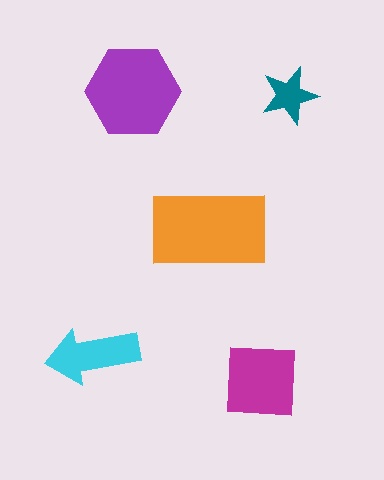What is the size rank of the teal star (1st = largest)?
5th.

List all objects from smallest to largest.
The teal star, the cyan arrow, the magenta square, the purple hexagon, the orange rectangle.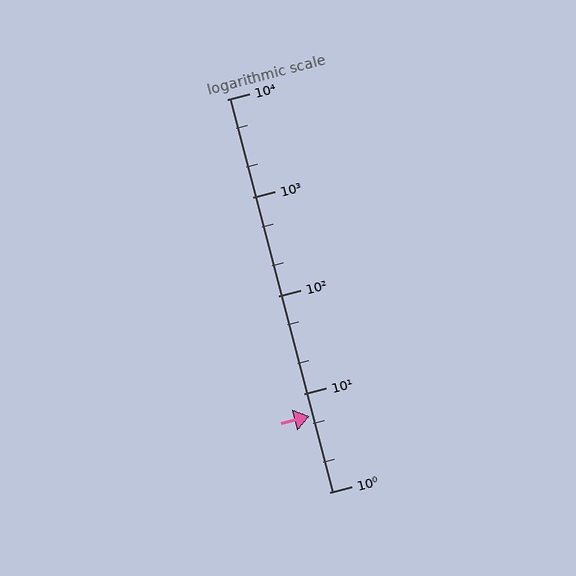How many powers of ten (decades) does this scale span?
The scale spans 4 decades, from 1 to 10000.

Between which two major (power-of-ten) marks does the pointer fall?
The pointer is between 1 and 10.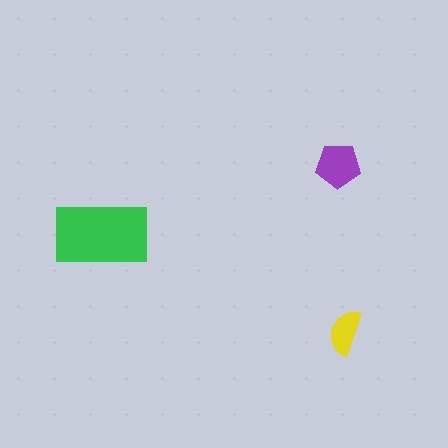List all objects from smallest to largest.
The yellow semicircle, the purple pentagon, the green rectangle.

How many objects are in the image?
There are 3 objects in the image.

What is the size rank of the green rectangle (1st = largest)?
1st.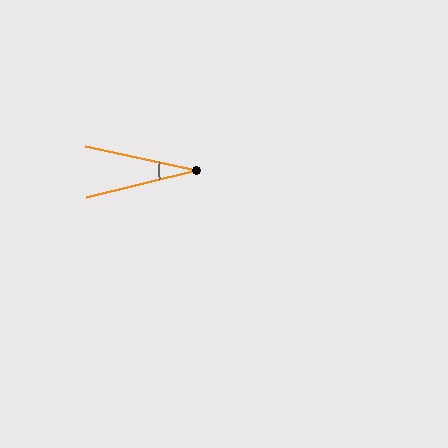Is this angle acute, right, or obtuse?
It is acute.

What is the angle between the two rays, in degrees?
Approximately 26 degrees.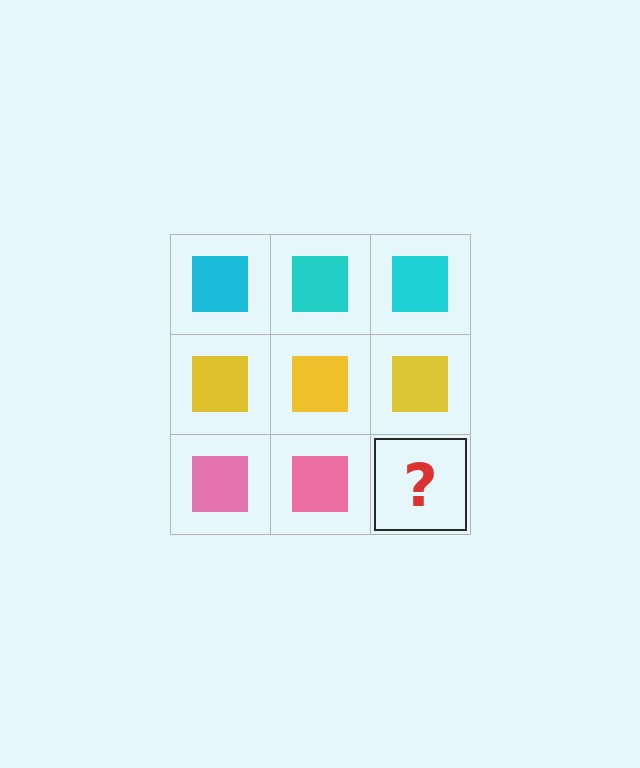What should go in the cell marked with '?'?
The missing cell should contain a pink square.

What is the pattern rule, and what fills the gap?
The rule is that each row has a consistent color. The gap should be filled with a pink square.